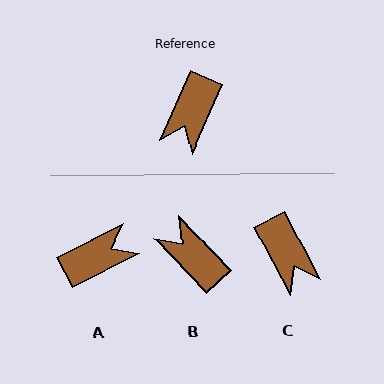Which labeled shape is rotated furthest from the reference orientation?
A, about 141 degrees away.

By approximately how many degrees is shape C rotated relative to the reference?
Approximately 52 degrees counter-clockwise.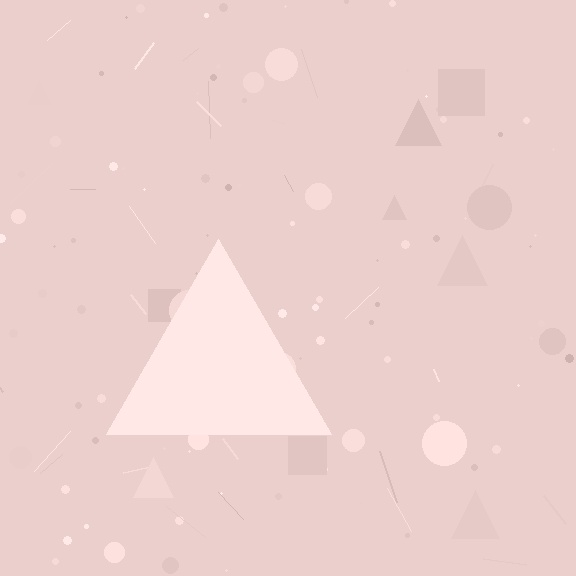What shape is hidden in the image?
A triangle is hidden in the image.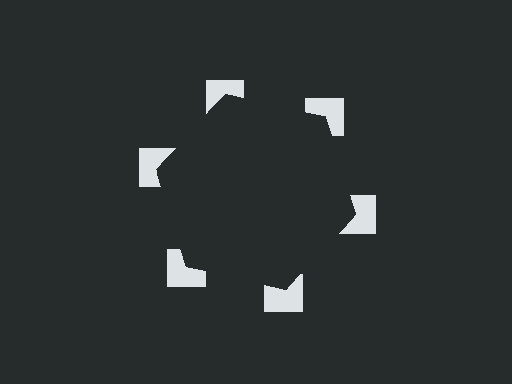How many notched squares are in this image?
There are 6 — one at each vertex of the illusory hexagon.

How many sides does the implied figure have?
6 sides.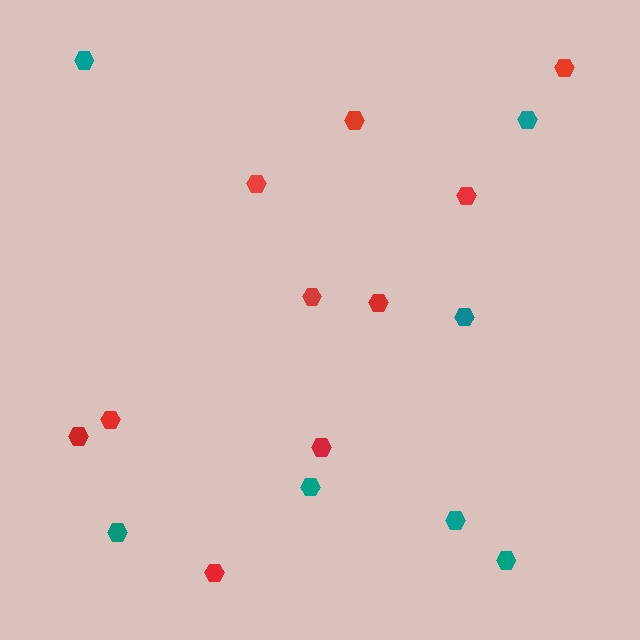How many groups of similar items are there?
There are 2 groups: one group of red hexagons (10) and one group of teal hexagons (7).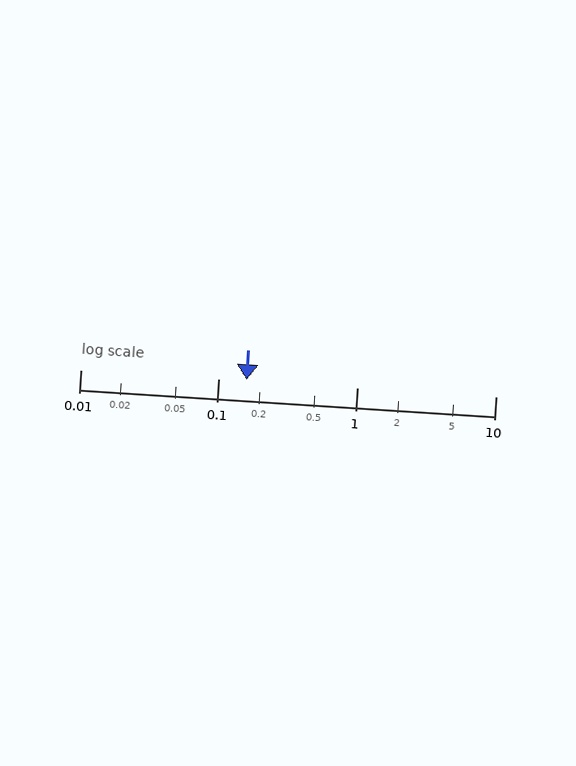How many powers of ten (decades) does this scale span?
The scale spans 3 decades, from 0.01 to 10.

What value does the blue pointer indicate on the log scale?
The pointer indicates approximately 0.16.